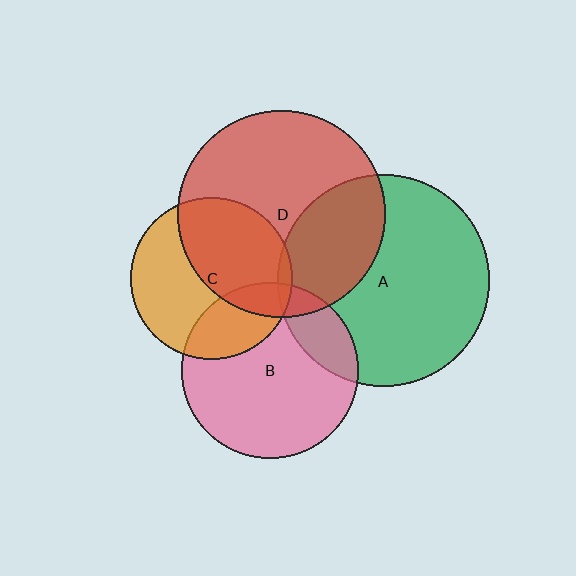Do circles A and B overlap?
Yes.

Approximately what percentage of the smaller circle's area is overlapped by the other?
Approximately 20%.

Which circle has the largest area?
Circle A (green).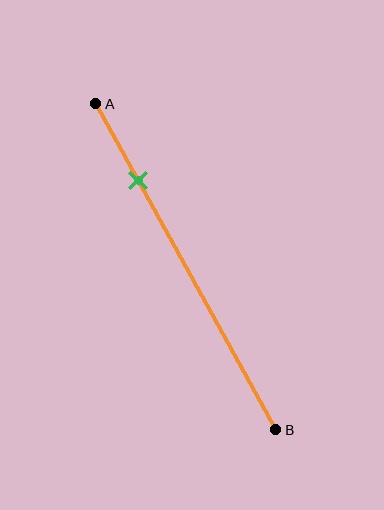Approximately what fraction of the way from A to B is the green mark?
The green mark is approximately 25% of the way from A to B.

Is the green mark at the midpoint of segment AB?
No, the mark is at about 25% from A, not at the 50% midpoint.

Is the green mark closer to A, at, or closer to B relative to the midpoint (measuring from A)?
The green mark is closer to point A than the midpoint of segment AB.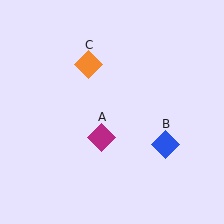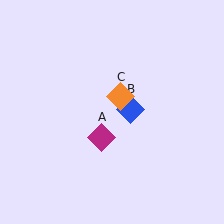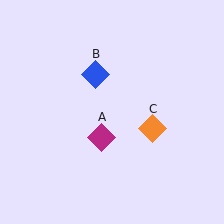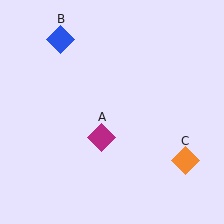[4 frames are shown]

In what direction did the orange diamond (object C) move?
The orange diamond (object C) moved down and to the right.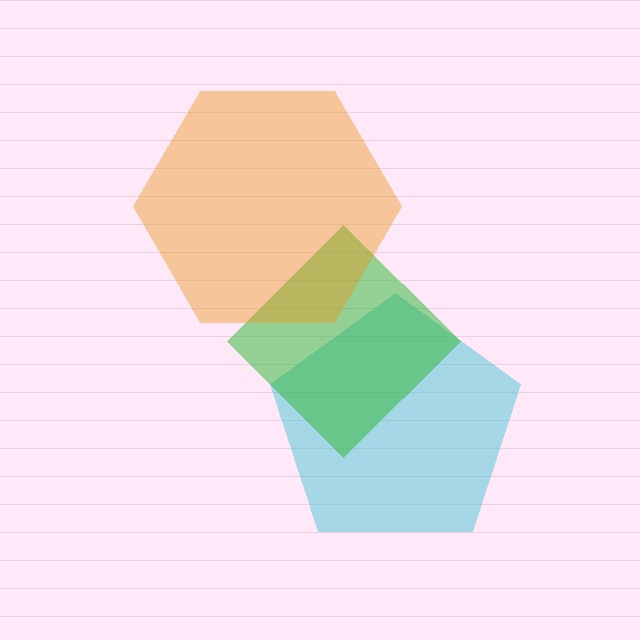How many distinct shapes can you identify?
There are 3 distinct shapes: a cyan pentagon, a green diamond, an orange hexagon.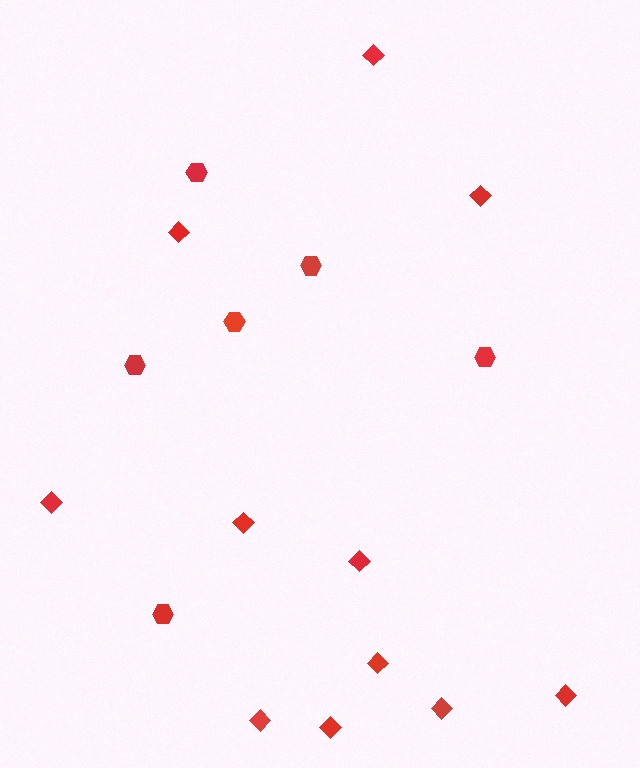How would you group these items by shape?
There are 2 groups: one group of hexagons (6) and one group of diamonds (11).